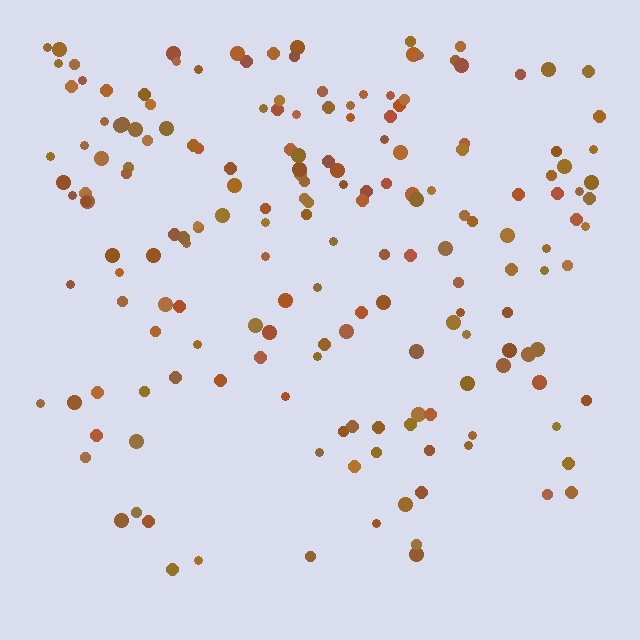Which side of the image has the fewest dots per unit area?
The bottom.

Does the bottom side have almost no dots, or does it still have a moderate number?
Still a moderate number, just noticeably fewer than the top.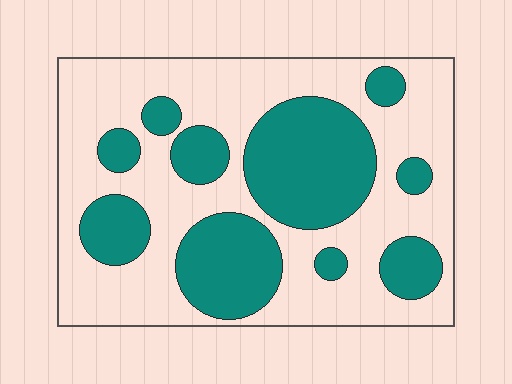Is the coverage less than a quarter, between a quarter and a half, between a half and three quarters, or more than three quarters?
Between a quarter and a half.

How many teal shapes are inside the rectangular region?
10.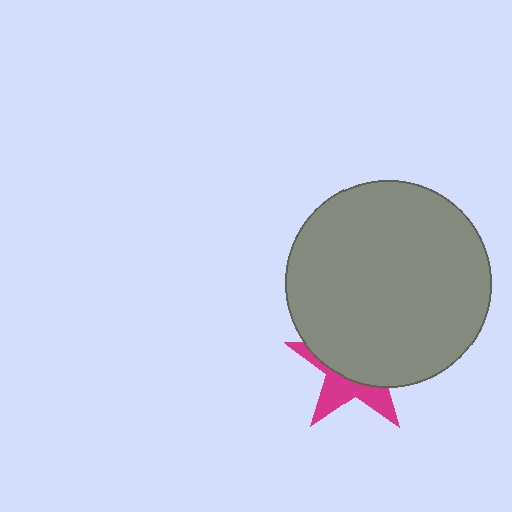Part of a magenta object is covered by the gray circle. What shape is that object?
It is a star.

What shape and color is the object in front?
The object in front is a gray circle.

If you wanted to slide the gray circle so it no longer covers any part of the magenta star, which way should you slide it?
Slide it up — that is the most direct way to separate the two shapes.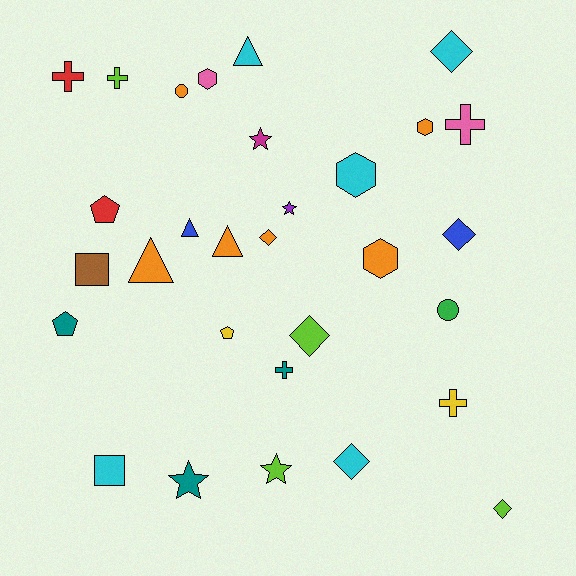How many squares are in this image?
There are 2 squares.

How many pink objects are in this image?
There are 2 pink objects.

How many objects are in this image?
There are 30 objects.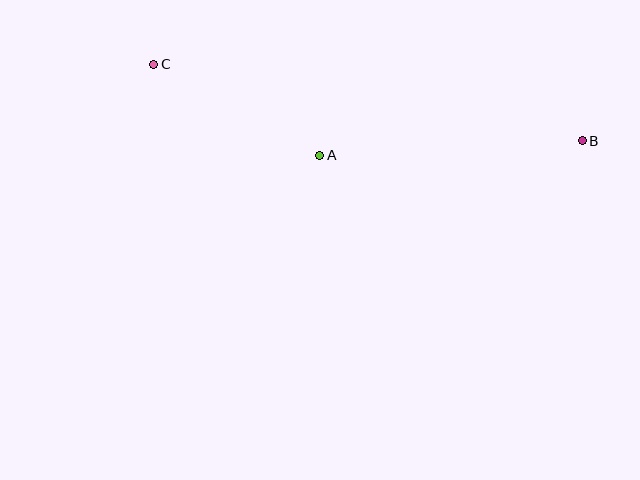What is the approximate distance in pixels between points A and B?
The distance between A and B is approximately 263 pixels.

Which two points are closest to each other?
Points A and C are closest to each other.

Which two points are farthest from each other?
Points B and C are farthest from each other.